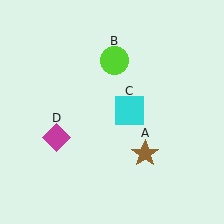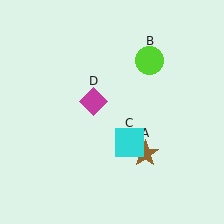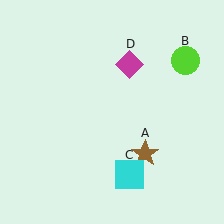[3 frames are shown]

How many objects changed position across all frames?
3 objects changed position: lime circle (object B), cyan square (object C), magenta diamond (object D).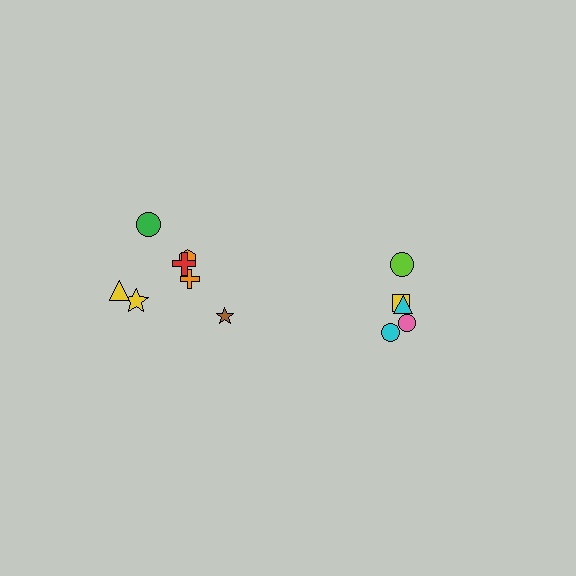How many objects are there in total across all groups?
There are 12 objects.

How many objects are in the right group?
There are 5 objects.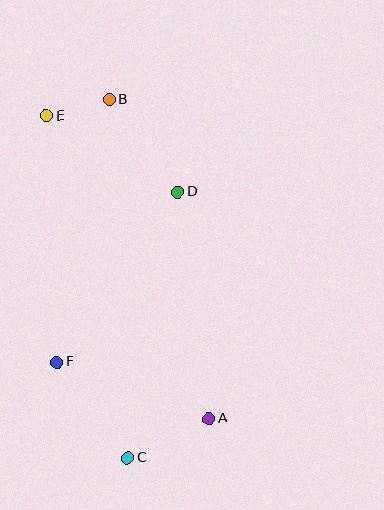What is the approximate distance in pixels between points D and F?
The distance between D and F is approximately 209 pixels.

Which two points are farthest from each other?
Points B and C are farthest from each other.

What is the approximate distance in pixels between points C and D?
The distance between C and D is approximately 270 pixels.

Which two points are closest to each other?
Points B and E are closest to each other.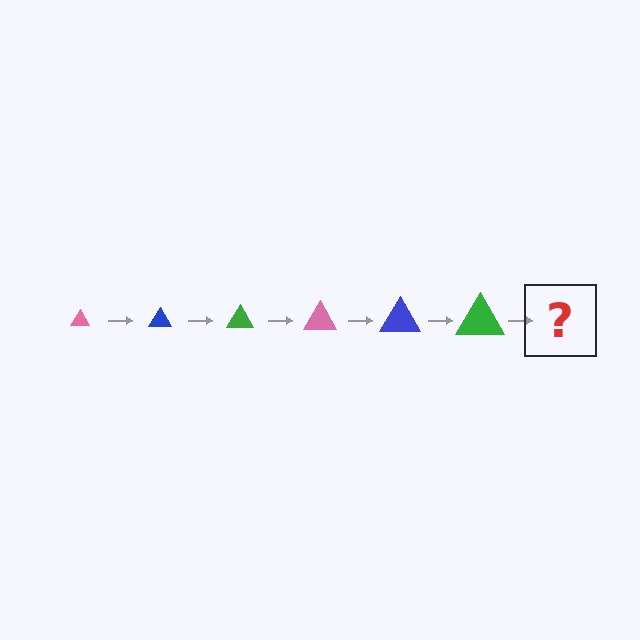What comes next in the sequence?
The next element should be a pink triangle, larger than the previous one.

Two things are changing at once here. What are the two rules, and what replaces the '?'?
The two rules are that the triangle grows larger each step and the color cycles through pink, blue, and green. The '?' should be a pink triangle, larger than the previous one.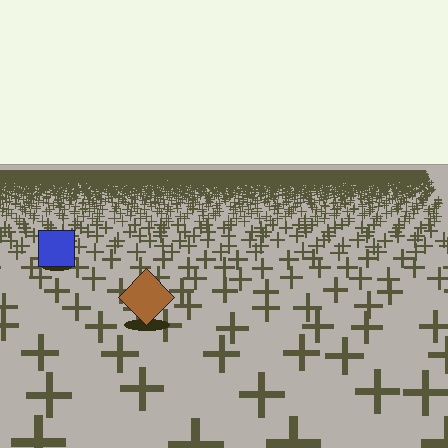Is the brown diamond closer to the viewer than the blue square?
Yes. The brown diamond is closer — you can tell from the texture gradient: the ground texture is coarser near it.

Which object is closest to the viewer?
The brown diamond is closest. The texture marks near it are larger and more spread out.